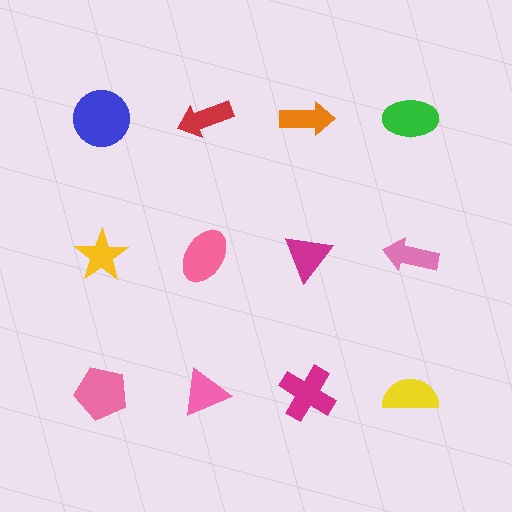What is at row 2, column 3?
A magenta triangle.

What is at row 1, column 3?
An orange arrow.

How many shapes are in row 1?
4 shapes.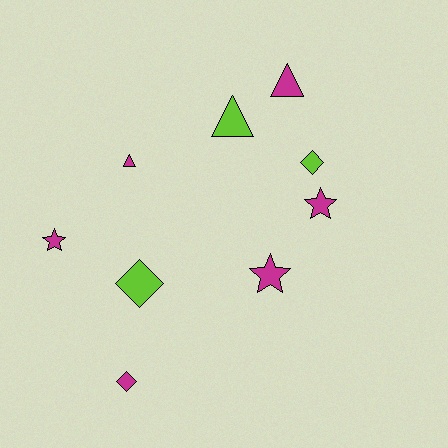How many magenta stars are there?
There are 3 magenta stars.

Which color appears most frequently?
Magenta, with 6 objects.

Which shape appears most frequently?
Diamond, with 3 objects.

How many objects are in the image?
There are 9 objects.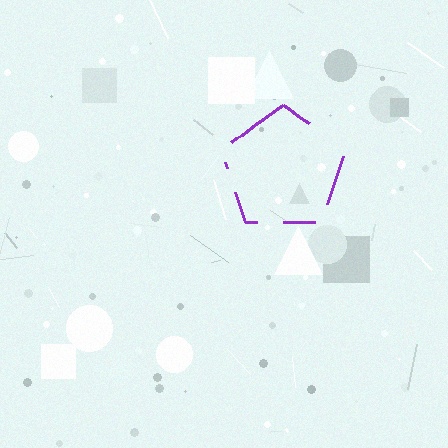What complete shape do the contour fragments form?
The contour fragments form a pentagon.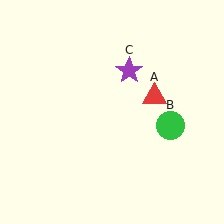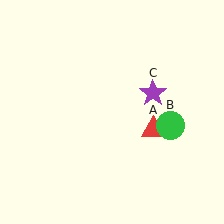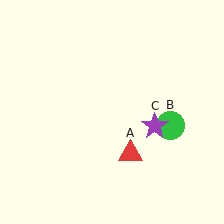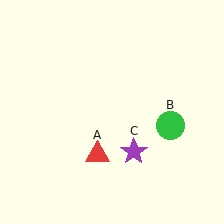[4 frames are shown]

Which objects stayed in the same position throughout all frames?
Green circle (object B) remained stationary.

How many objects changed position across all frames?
2 objects changed position: red triangle (object A), purple star (object C).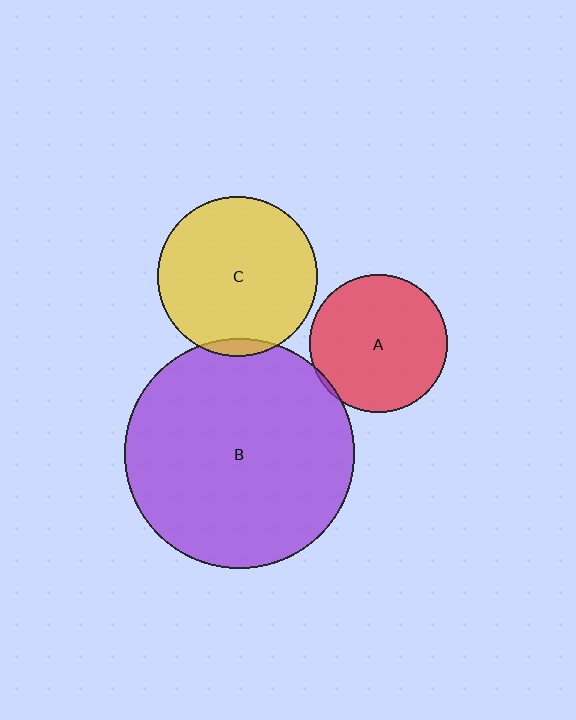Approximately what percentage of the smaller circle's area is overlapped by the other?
Approximately 5%.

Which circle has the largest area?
Circle B (purple).